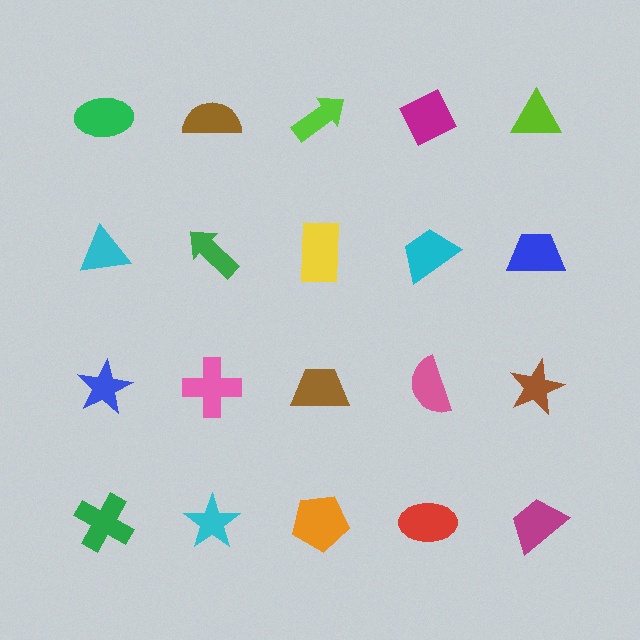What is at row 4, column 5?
A magenta trapezoid.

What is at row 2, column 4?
A cyan trapezoid.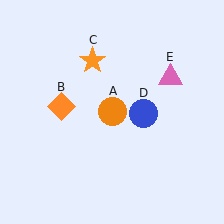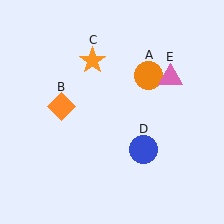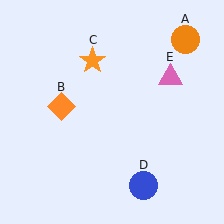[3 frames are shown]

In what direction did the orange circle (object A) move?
The orange circle (object A) moved up and to the right.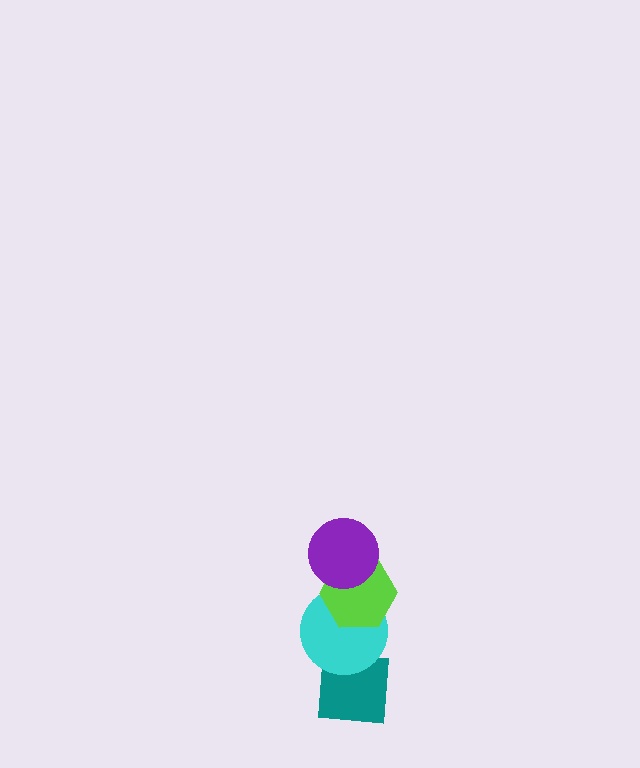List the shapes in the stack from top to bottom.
From top to bottom: the purple circle, the lime hexagon, the cyan circle, the teal square.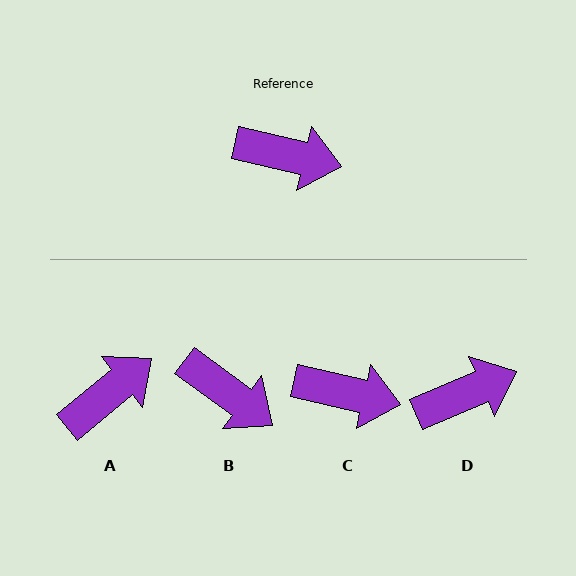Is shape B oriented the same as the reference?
No, it is off by about 24 degrees.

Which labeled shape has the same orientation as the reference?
C.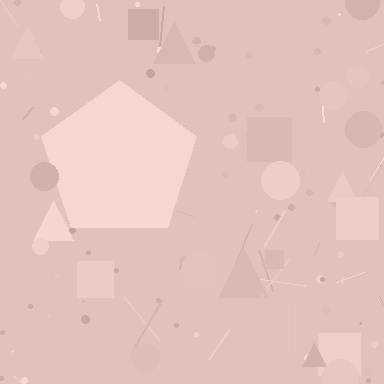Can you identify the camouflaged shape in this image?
The camouflaged shape is a pentagon.